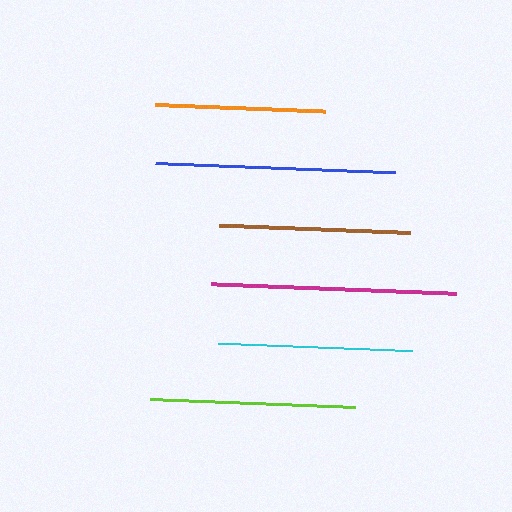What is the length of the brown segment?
The brown segment is approximately 191 pixels long.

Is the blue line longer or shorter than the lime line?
The blue line is longer than the lime line.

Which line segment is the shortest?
The orange line is the shortest at approximately 170 pixels.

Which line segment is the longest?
The magenta line is the longest at approximately 245 pixels.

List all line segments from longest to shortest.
From longest to shortest: magenta, blue, lime, cyan, brown, orange.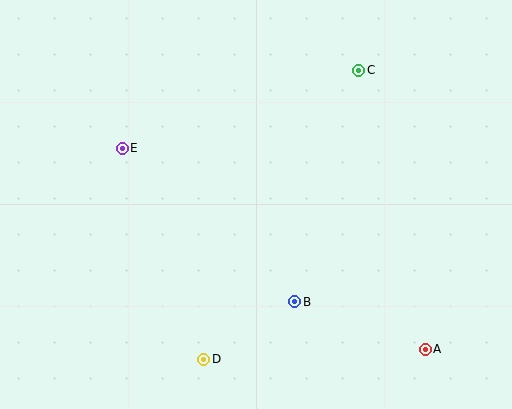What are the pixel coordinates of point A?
Point A is at (425, 349).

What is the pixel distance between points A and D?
The distance between A and D is 222 pixels.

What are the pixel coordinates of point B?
Point B is at (295, 302).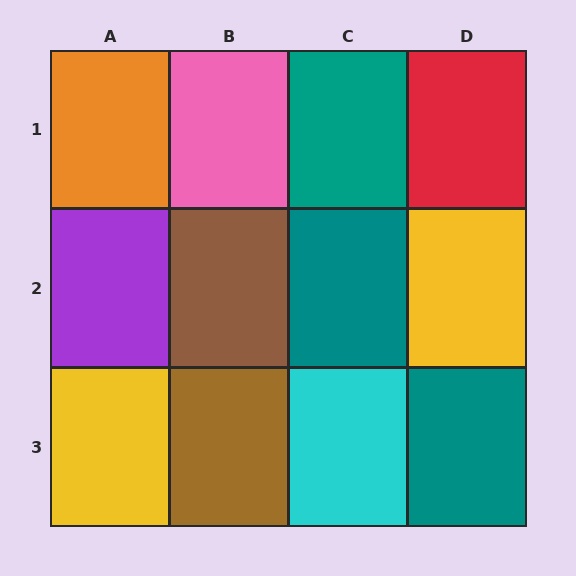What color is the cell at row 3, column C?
Cyan.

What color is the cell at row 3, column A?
Yellow.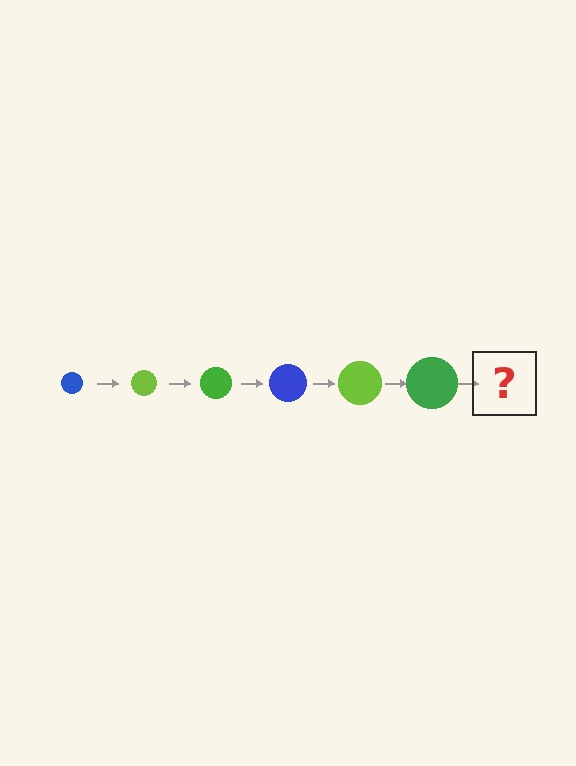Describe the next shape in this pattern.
It should be a blue circle, larger than the previous one.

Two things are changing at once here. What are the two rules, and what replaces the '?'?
The two rules are that the circle grows larger each step and the color cycles through blue, lime, and green. The '?' should be a blue circle, larger than the previous one.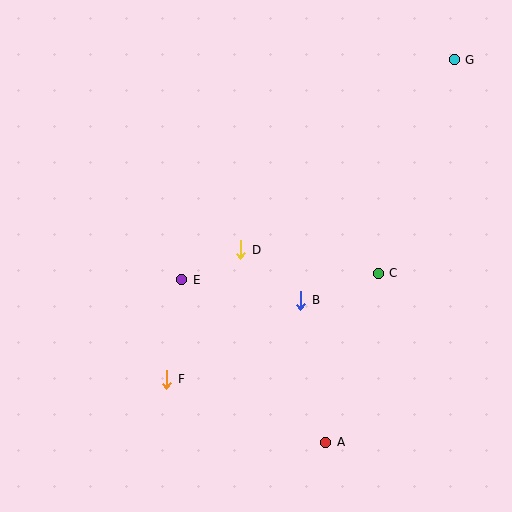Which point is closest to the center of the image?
Point D at (241, 250) is closest to the center.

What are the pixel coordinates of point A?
Point A is at (326, 442).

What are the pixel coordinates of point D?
Point D is at (241, 250).